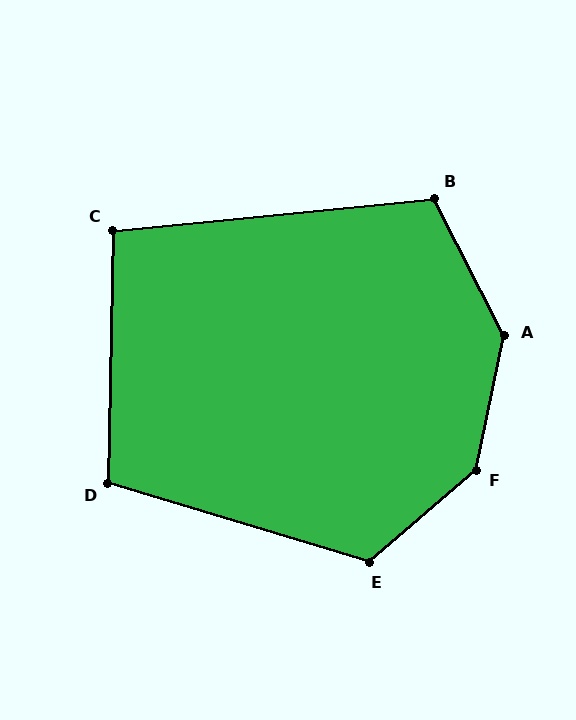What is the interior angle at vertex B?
Approximately 111 degrees (obtuse).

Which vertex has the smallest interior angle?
C, at approximately 97 degrees.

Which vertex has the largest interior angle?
F, at approximately 143 degrees.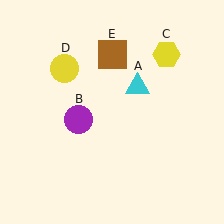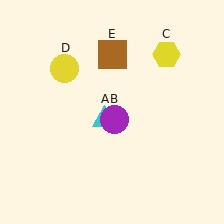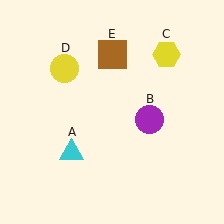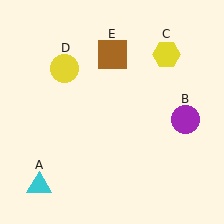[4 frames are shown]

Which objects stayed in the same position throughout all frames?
Yellow hexagon (object C) and yellow circle (object D) and brown square (object E) remained stationary.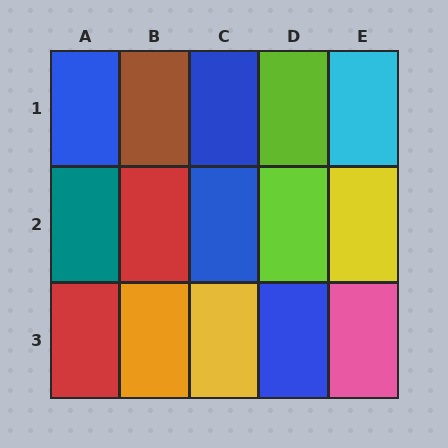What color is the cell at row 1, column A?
Blue.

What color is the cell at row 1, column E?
Cyan.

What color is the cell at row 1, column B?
Brown.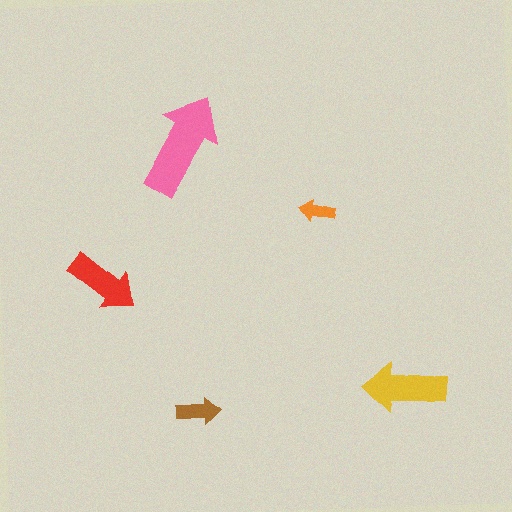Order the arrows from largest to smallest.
the pink one, the yellow one, the red one, the brown one, the orange one.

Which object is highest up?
The pink arrow is topmost.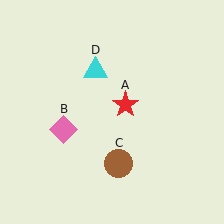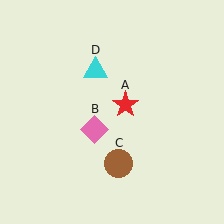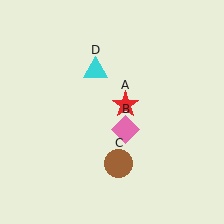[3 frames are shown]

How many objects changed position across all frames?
1 object changed position: pink diamond (object B).